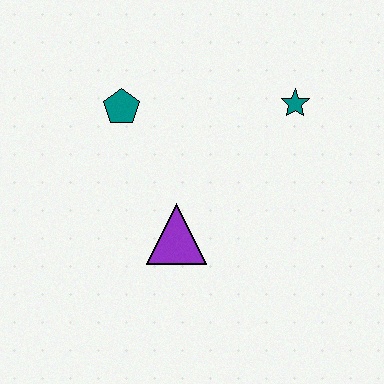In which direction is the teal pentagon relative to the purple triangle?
The teal pentagon is above the purple triangle.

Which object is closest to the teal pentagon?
The purple triangle is closest to the teal pentagon.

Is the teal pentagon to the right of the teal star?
No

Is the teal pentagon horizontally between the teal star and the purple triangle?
No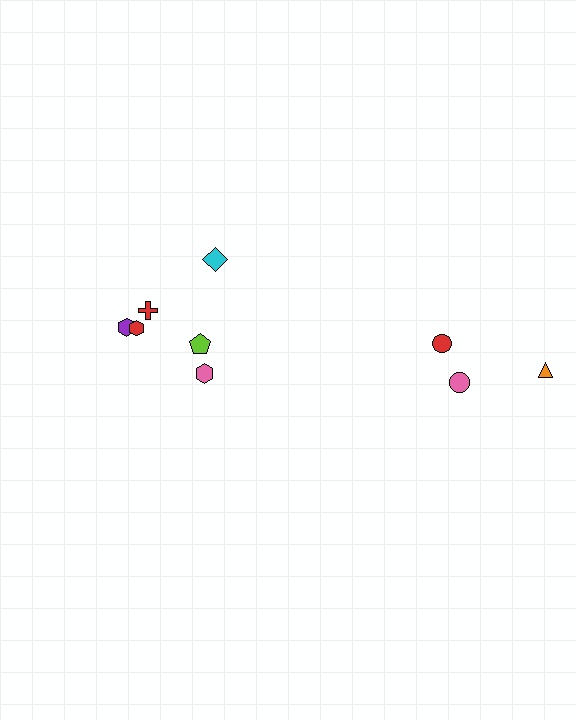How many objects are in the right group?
There are 3 objects.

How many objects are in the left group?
There are 6 objects.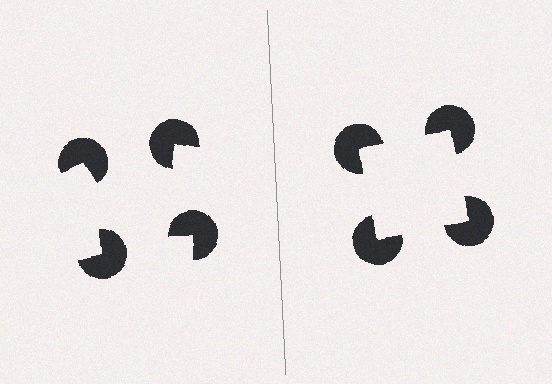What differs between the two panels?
The pac-man discs are positioned identically on both sides; only the wedge orientations differ. On the right they align to a square; on the left they are misaligned.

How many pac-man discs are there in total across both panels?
8 — 4 on each side.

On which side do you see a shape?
An illusory square appears on the right side. On the left side the wedge cuts are rotated, so no coherent shape forms.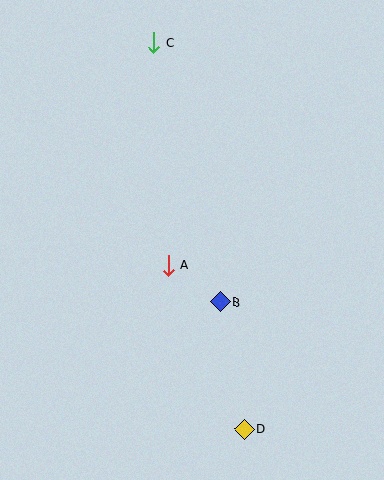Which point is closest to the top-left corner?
Point C is closest to the top-left corner.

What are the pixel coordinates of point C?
Point C is at (154, 42).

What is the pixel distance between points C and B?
The distance between C and B is 268 pixels.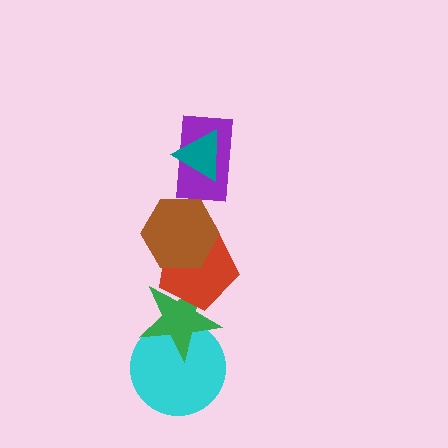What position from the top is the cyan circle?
The cyan circle is 6th from the top.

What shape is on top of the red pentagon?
The brown hexagon is on top of the red pentagon.